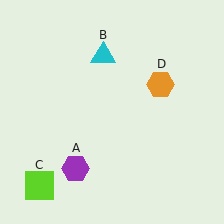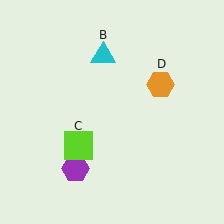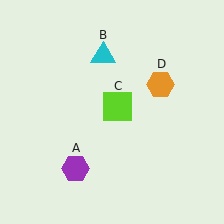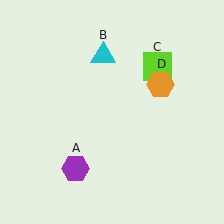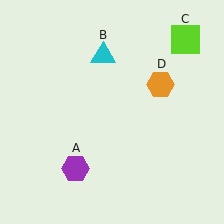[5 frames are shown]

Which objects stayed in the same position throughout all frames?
Purple hexagon (object A) and cyan triangle (object B) and orange hexagon (object D) remained stationary.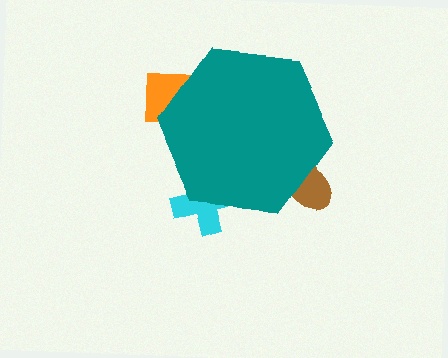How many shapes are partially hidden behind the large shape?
3 shapes are partially hidden.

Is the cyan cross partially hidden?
Yes, the cyan cross is partially hidden behind the teal hexagon.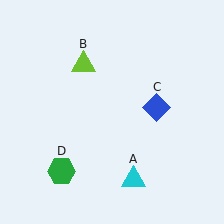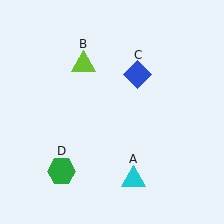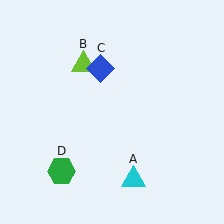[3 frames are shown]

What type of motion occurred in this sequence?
The blue diamond (object C) rotated counterclockwise around the center of the scene.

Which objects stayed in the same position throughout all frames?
Cyan triangle (object A) and lime triangle (object B) and green hexagon (object D) remained stationary.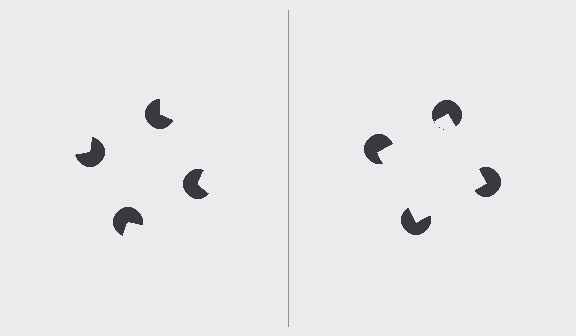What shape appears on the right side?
An illusory square.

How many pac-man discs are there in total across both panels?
8 — 4 on each side.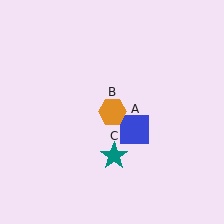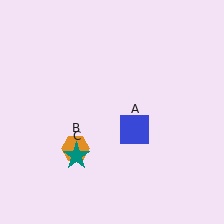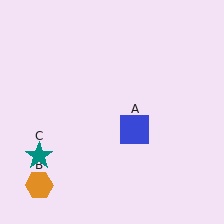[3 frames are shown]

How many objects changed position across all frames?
2 objects changed position: orange hexagon (object B), teal star (object C).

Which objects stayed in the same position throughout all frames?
Blue square (object A) remained stationary.